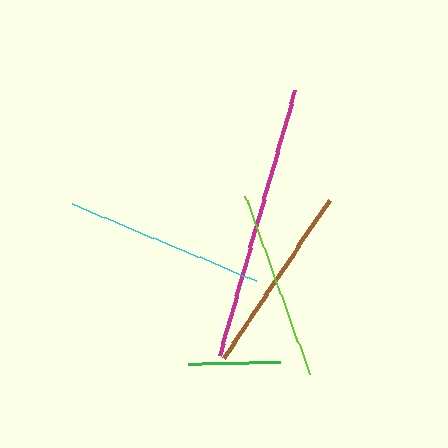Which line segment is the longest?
The magenta line is the longest at approximately 275 pixels.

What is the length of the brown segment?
The brown segment is approximately 191 pixels long.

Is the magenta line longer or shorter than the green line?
The magenta line is longer than the green line.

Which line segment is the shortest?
The green line is the shortest at approximately 93 pixels.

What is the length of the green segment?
The green segment is approximately 93 pixels long.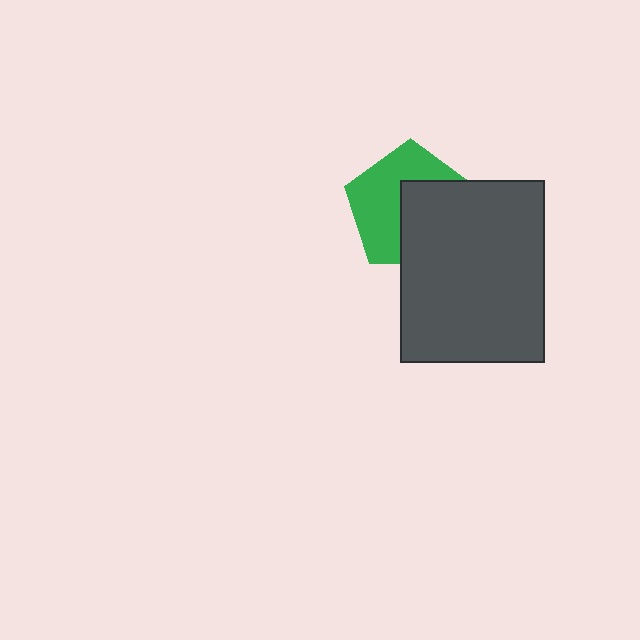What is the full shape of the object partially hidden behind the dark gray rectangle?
The partially hidden object is a green pentagon.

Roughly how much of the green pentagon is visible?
About half of it is visible (roughly 52%).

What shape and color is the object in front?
The object in front is a dark gray rectangle.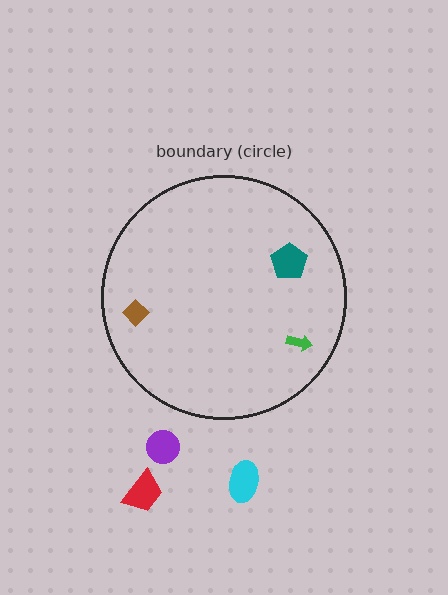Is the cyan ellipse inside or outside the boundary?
Outside.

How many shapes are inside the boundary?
3 inside, 3 outside.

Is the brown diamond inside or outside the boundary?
Inside.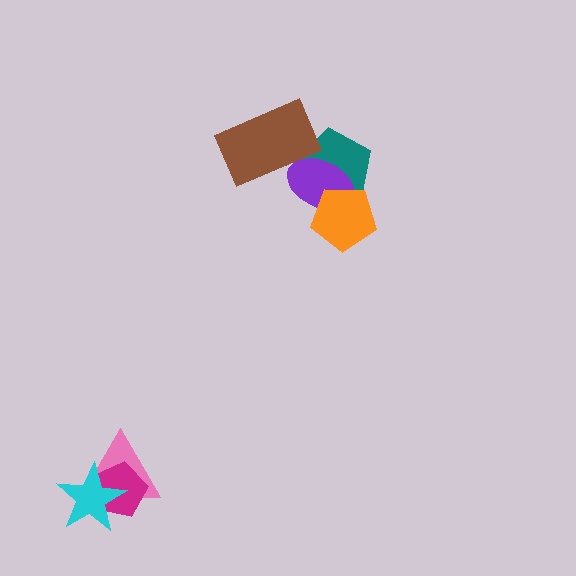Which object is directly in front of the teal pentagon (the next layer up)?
The purple ellipse is directly in front of the teal pentagon.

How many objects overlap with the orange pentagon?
2 objects overlap with the orange pentagon.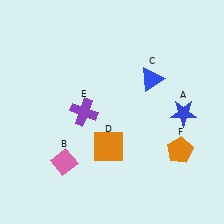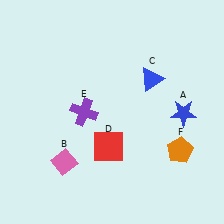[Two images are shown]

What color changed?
The square (D) changed from orange in Image 1 to red in Image 2.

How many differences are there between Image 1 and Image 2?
There is 1 difference between the two images.